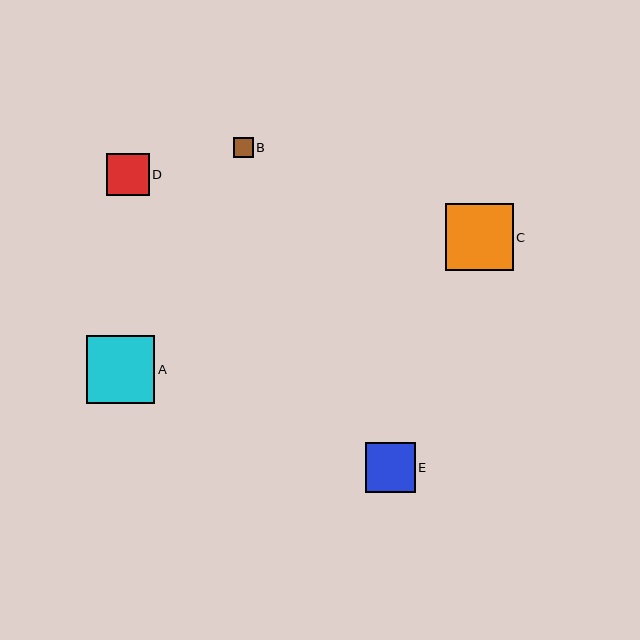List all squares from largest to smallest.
From largest to smallest: A, C, E, D, B.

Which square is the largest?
Square A is the largest with a size of approximately 68 pixels.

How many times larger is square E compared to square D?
Square E is approximately 1.2 times the size of square D.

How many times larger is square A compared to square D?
Square A is approximately 1.6 times the size of square D.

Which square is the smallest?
Square B is the smallest with a size of approximately 20 pixels.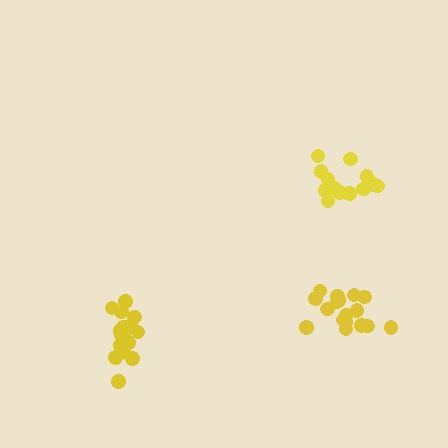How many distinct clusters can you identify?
There are 3 distinct clusters.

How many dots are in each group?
Group 1: 14 dots, Group 2: 20 dots, Group 3: 17 dots (51 total).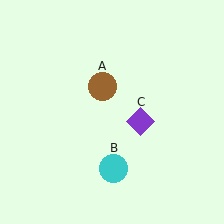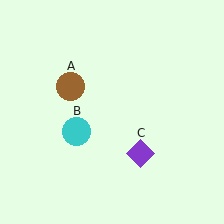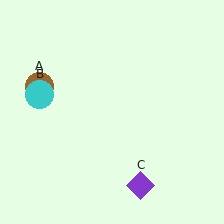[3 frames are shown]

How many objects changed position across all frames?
3 objects changed position: brown circle (object A), cyan circle (object B), purple diamond (object C).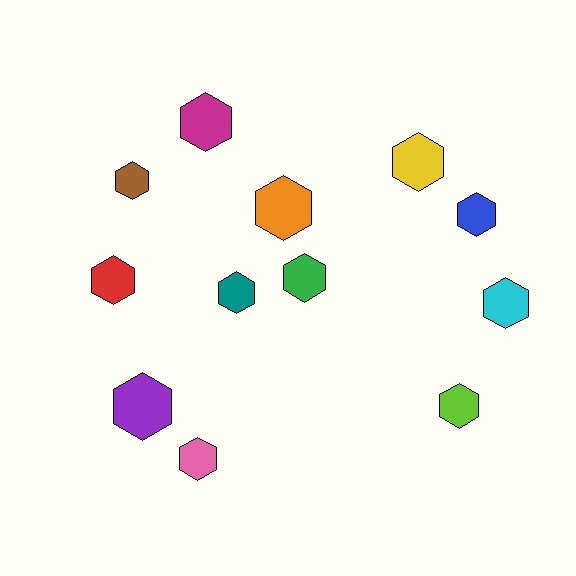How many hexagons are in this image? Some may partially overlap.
There are 12 hexagons.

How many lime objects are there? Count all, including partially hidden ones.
There is 1 lime object.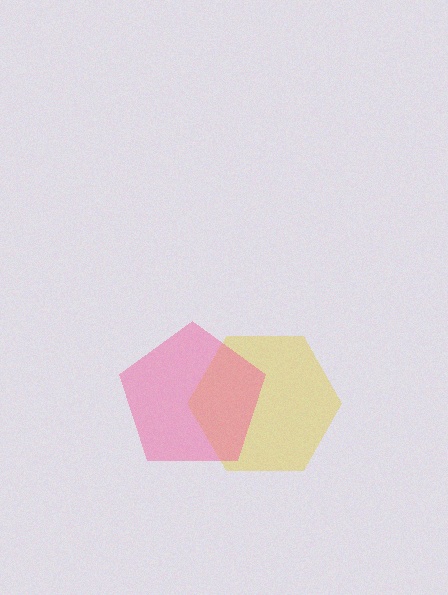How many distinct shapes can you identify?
There are 2 distinct shapes: a yellow hexagon, a pink pentagon.